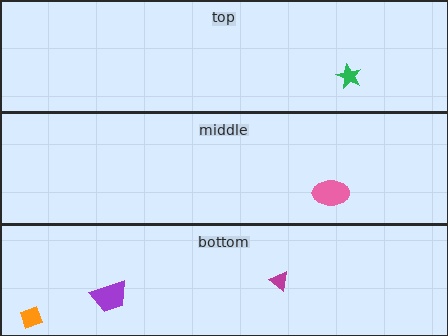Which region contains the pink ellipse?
The middle region.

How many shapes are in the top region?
1.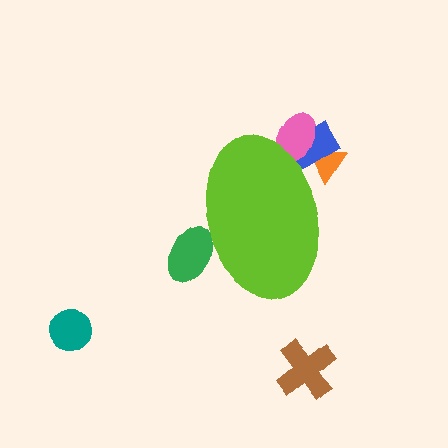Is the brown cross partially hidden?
No, the brown cross is fully visible.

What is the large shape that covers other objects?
A lime ellipse.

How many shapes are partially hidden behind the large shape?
4 shapes are partially hidden.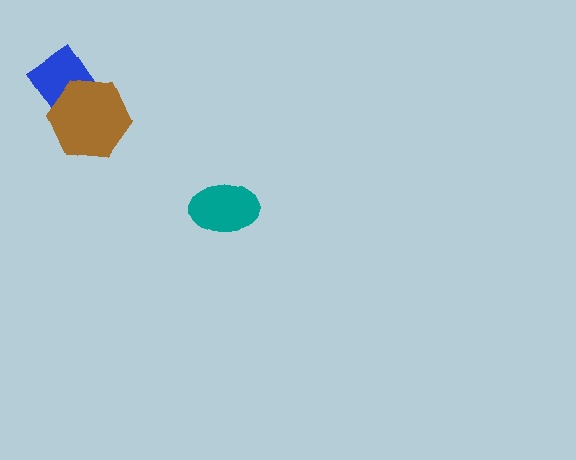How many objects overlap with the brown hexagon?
1 object overlaps with the brown hexagon.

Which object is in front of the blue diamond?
The brown hexagon is in front of the blue diamond.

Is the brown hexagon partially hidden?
No, no other shape covers it.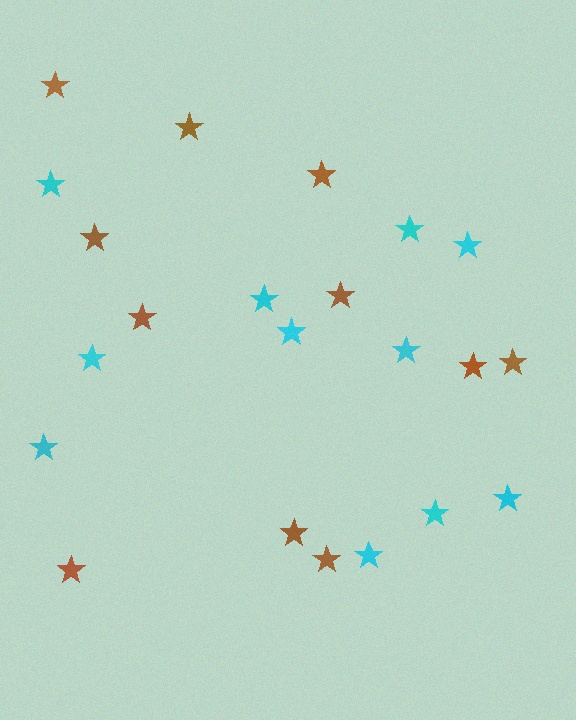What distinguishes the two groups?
There are 2 groups: one group of cyan stars (11) and one group of brown stars (11).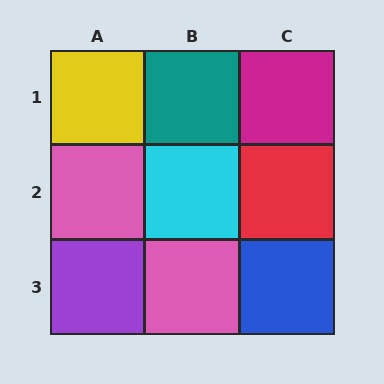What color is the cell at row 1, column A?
Yellow.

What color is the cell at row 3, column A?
Purple.